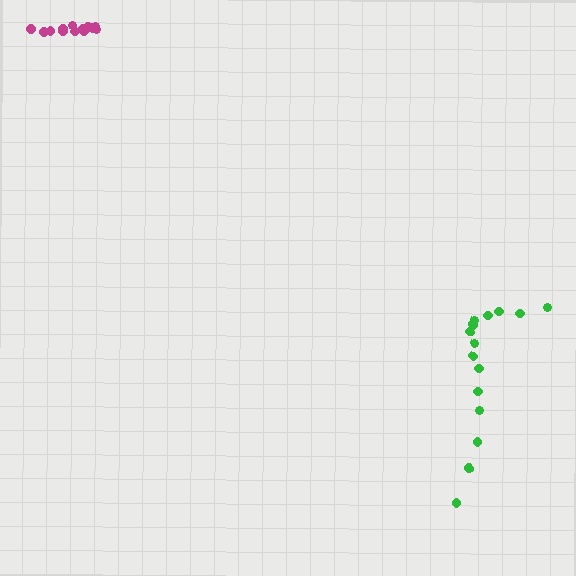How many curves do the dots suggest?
There are 2 distinct paths.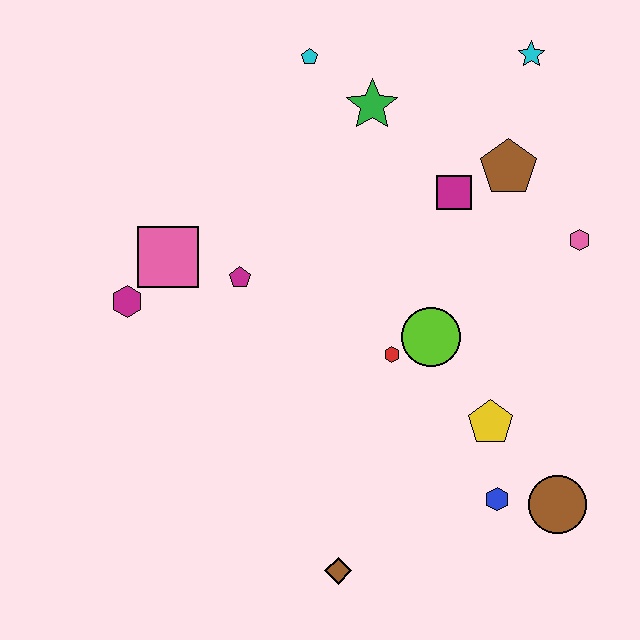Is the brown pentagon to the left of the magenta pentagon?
No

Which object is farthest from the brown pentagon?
The brown diamond is farthest from the brown pentagon.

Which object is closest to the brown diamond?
The blue hexagon is closest to the brown diamond.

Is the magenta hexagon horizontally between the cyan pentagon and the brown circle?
No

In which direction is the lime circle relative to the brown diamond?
The lime circle is above the brown diamond.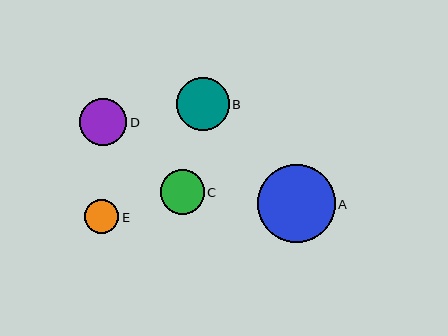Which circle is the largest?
Circle A is the largest with a size of approximately 77 pixels.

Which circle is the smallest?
Circle E is the smallest with a size of approximately 34 pixels.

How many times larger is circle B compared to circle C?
Circle B is approximately 1.2 times the size of circle C.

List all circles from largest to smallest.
From largest to smallest: A, B, D, C, E.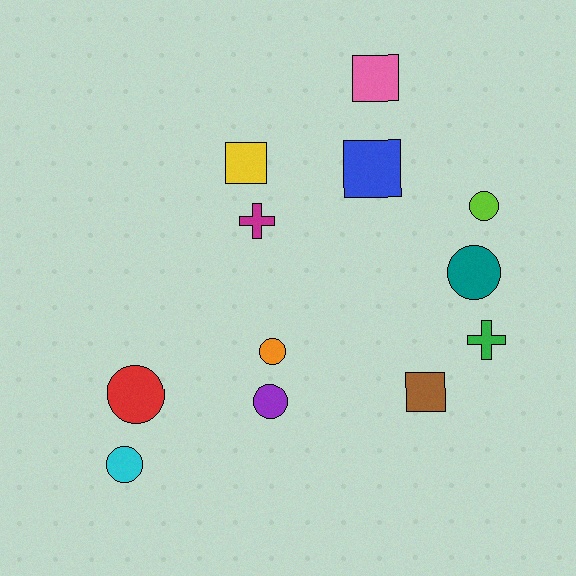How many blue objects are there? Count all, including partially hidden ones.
There is 1 blue object.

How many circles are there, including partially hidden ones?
There are 6 circles.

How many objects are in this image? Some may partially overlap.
There are 12 objects.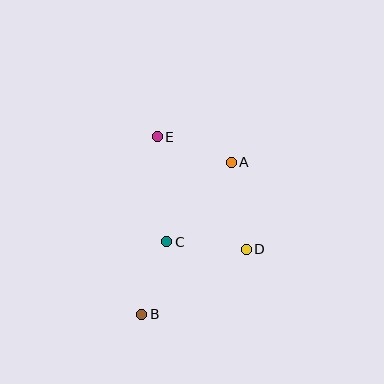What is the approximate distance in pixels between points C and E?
The distance between C and E is approximately 105 pixels.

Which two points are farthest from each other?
Points B and E are farthest from each other.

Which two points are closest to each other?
Points B and C are closest to each other.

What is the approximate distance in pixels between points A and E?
The distance between A and E is approximately 78 pixels.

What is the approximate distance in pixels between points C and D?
The distance between C and D is approximately 80 pixels.